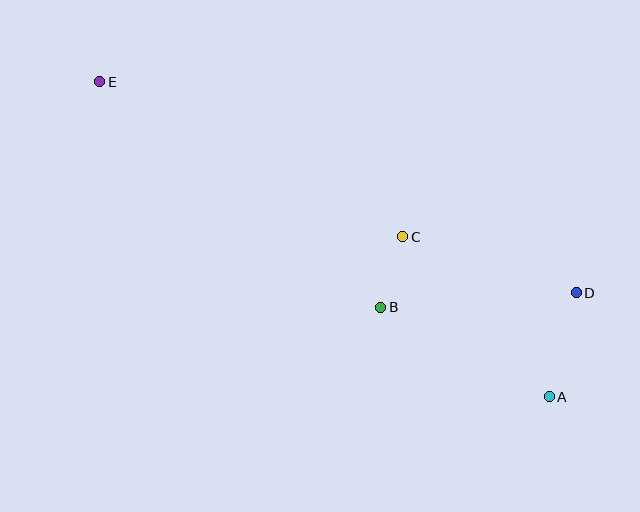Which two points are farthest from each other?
Points A and E are farthest from each other.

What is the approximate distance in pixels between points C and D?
The distance between C and D is approximately 182 pixels.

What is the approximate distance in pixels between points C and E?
The distance between C and E is approximately 340 pixels.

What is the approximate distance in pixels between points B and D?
The distance between B and D is approximately 196 pixels.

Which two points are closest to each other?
Points B and C are closest to each other.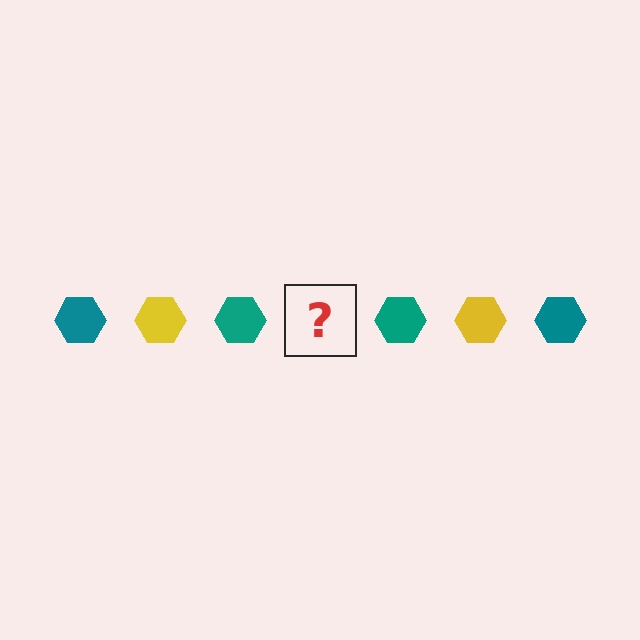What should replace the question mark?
The question mark should be replaced with a yellow hexagon.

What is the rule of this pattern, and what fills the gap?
The rule is that the pattern cycles through teal, yellow hexagons. The gap should be filled with a yellow hexagon.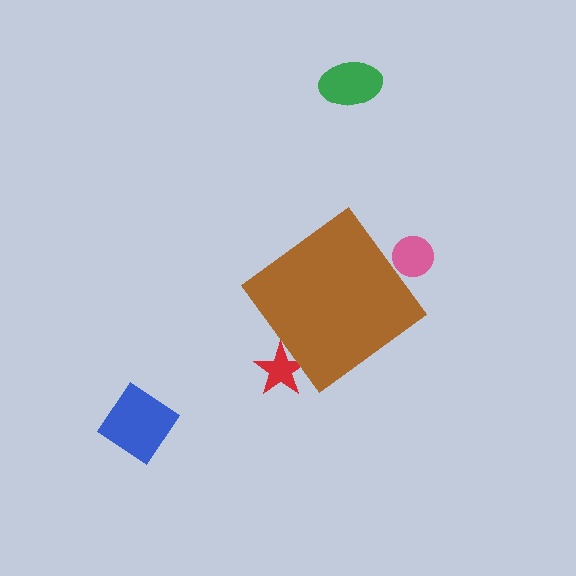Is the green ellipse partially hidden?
No, the green ellipse is fully visible.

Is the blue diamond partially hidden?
No, the blue diamond is fully visible.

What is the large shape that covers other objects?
A brown diamond.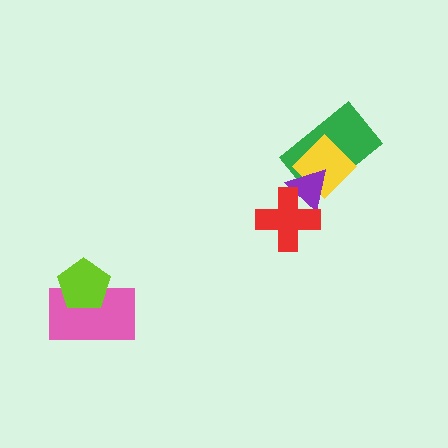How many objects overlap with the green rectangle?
2 objects overlap with the green rectangle.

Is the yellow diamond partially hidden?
Yes, it is partially covered by another shape.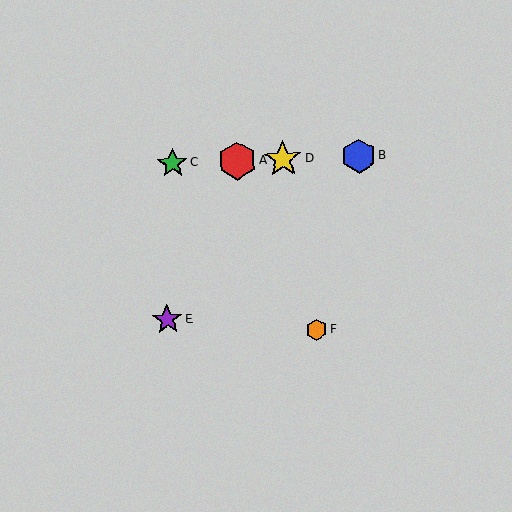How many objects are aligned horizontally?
4 objects (A, B, C, D) are aligned horizontally.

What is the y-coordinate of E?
Object E is at y≈319.